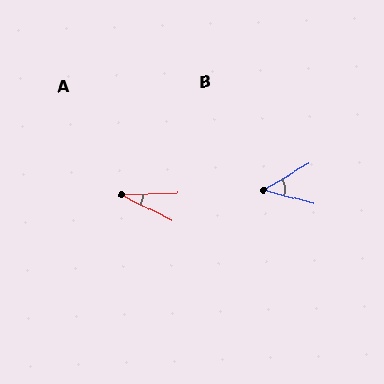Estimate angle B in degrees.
Approximately 44 degrees.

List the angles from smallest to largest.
A (28°), B (44°).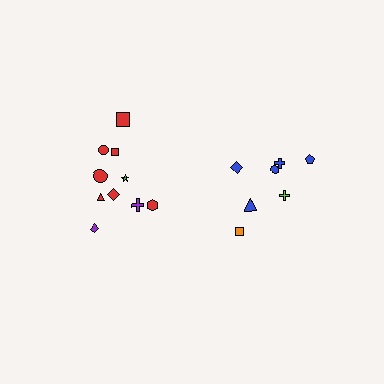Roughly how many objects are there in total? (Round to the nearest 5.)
Roughly 15 objects in total.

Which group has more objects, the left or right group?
The left group.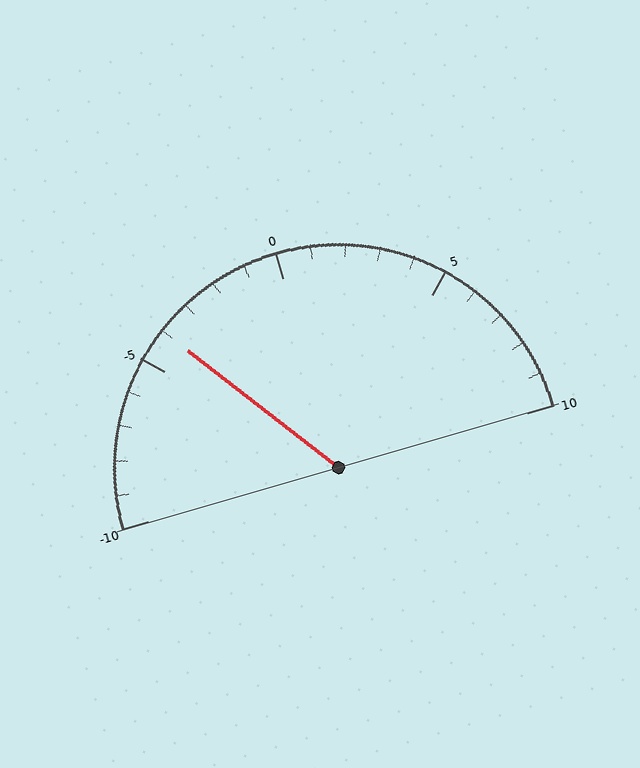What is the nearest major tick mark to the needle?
The nearest major tick mark is -5.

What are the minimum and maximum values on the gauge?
The gauge ranges from -10 to 10.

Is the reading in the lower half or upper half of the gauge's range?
The reading is in the lower half of the range (-10 to 10).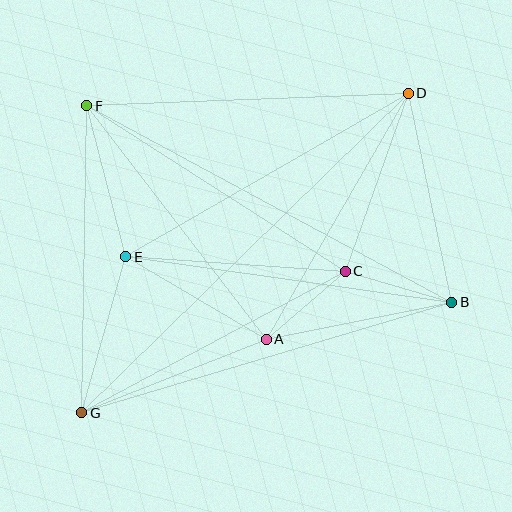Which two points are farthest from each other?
Points D and G are farthest from each other.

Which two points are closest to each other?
Points A and C are closest to each other.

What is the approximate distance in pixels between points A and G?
The distance between A and G is approximately 198 pixels.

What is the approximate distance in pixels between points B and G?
The distance between B and G is approximately 386 pixels.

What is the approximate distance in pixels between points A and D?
The distance between A and D is approximately 284 pixels.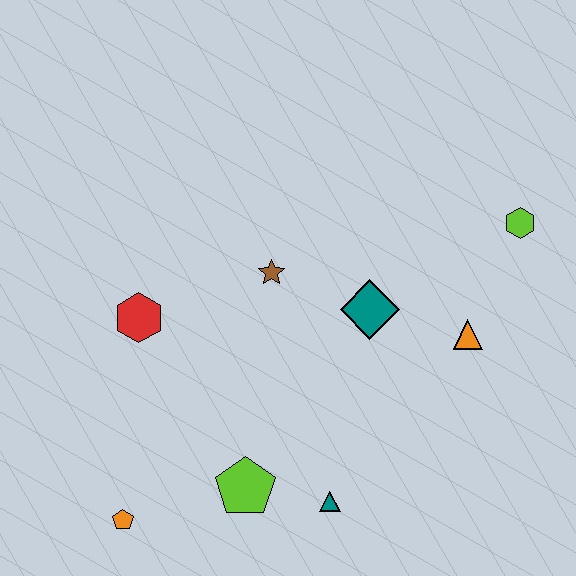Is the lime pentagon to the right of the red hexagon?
Yes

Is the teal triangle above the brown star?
No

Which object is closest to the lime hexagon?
The orange triangle is closest to the lime hexagon.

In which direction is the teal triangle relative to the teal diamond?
The teal triangle is below the teal diamond.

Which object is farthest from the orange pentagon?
The lime hexagon is farthest from the orange pentagon.